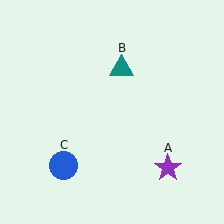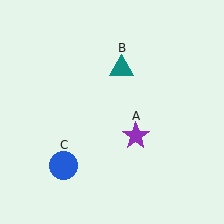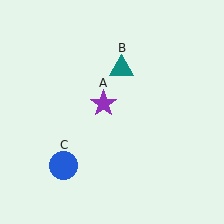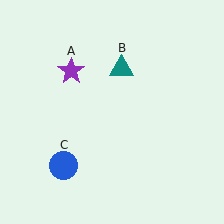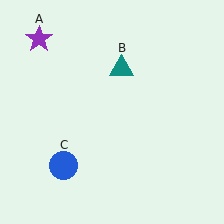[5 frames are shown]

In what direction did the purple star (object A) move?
The purple star (object A) moved up and to the left.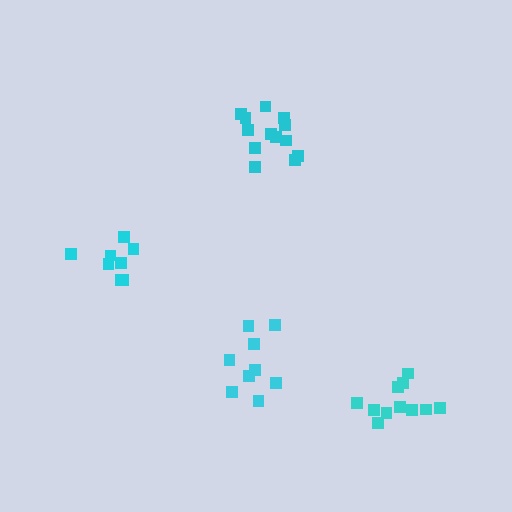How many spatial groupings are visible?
There are 4 spatial groupings.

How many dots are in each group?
Group 1: 13 dots, Group 2: 9 dots, Group 3: 11 dots, Group 4: 8 dots (41 total).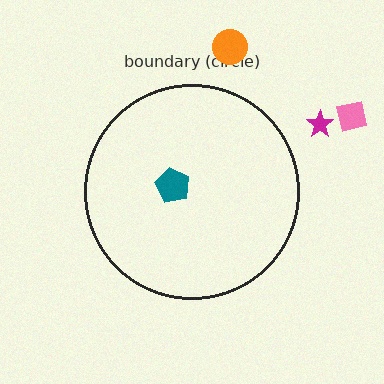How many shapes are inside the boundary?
1 inside, 3 outside.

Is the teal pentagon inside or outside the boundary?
Inside.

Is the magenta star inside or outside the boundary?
Outside.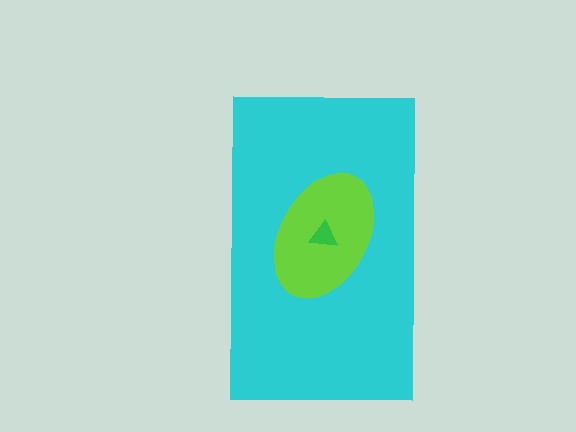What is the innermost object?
The green triangle.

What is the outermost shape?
The cyan rectangle.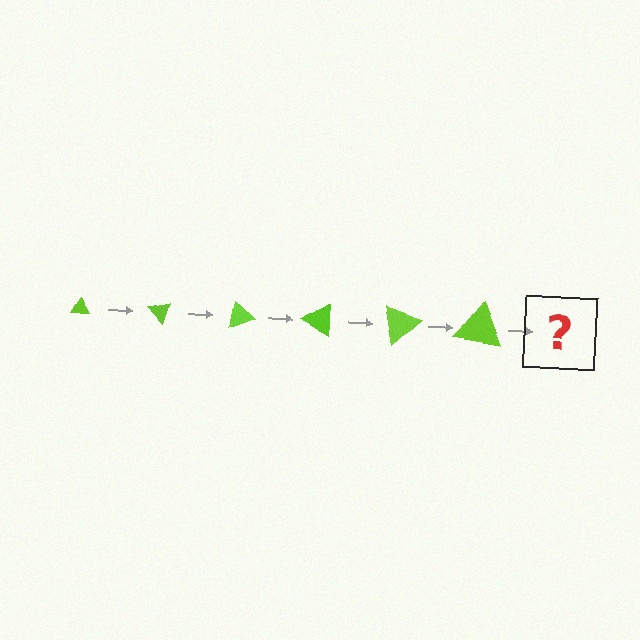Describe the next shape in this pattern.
It should be a triangle, larger than the previous one and rotated 300 degrees from the start.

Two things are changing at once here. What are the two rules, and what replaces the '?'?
The two rules are that the triangle grows larger each step and it rotates 50 degrees each step. The '?' should be a triangle, larger than the previous one and rotated 300 degrees from the start.